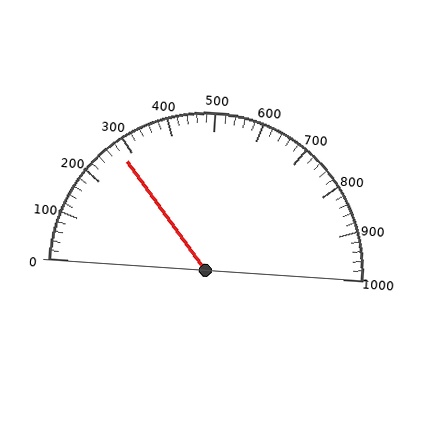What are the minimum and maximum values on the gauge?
The gauge ranges from 0 to 1000.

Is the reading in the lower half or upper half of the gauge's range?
The reading is in the lower half of the range (0 to 1000).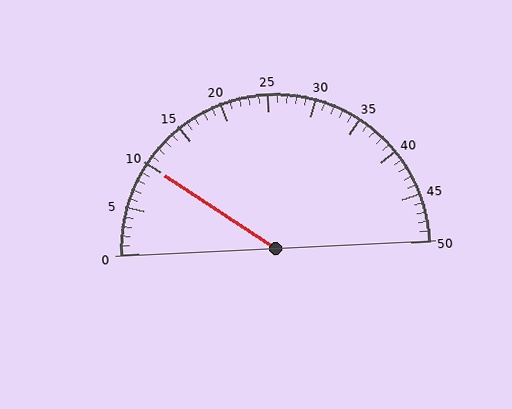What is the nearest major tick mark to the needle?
The nearest major tick mark is 10.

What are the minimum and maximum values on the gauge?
The gauge ranges from 0 to 50.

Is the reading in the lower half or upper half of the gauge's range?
The reading is in the lower half of the range (0 to 50).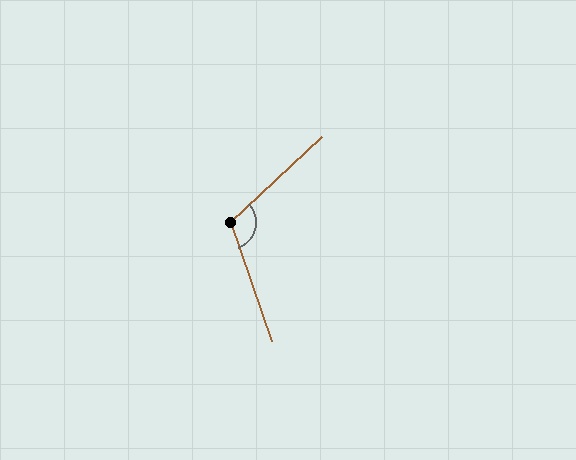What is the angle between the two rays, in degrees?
Approximately 114 degrees.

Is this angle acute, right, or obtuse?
It is obtuse.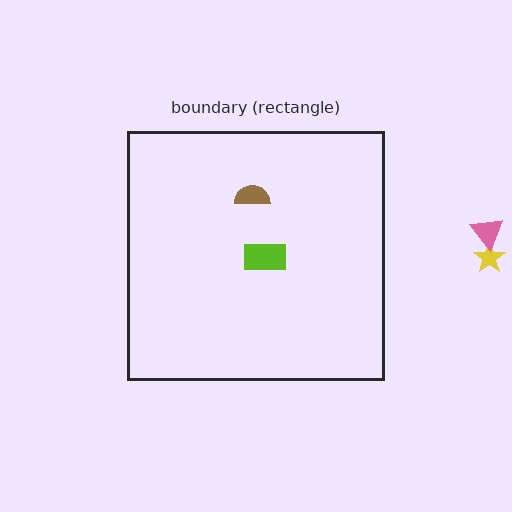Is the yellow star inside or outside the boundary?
Outside.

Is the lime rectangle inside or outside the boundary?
Inside.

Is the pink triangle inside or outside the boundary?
Outside.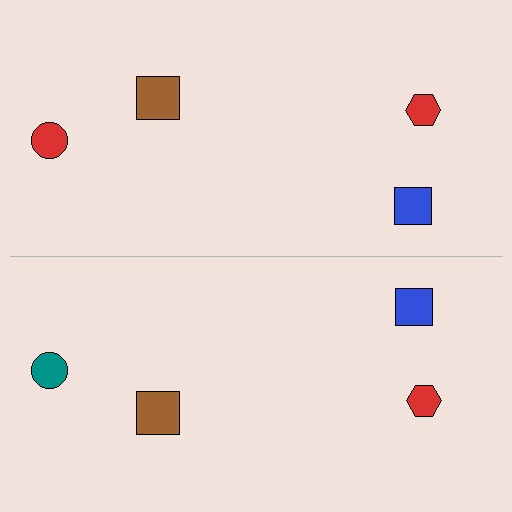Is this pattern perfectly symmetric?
No, the pattern is not perfectly symmetric. The teal circle on the bottom side breaks the symmetry — its mirror counterpart is red.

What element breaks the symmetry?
The teal circle on the bottom side breaks the symmetry — its mirror counterpart is red.